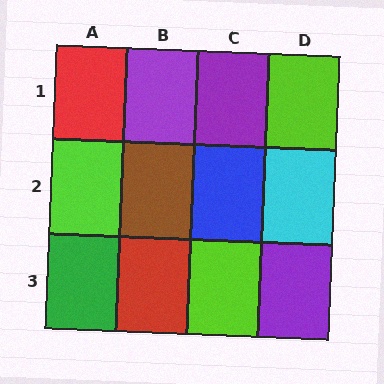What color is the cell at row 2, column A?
Lime.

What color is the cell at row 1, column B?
Purple.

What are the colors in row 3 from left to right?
Green, red, lime, purple.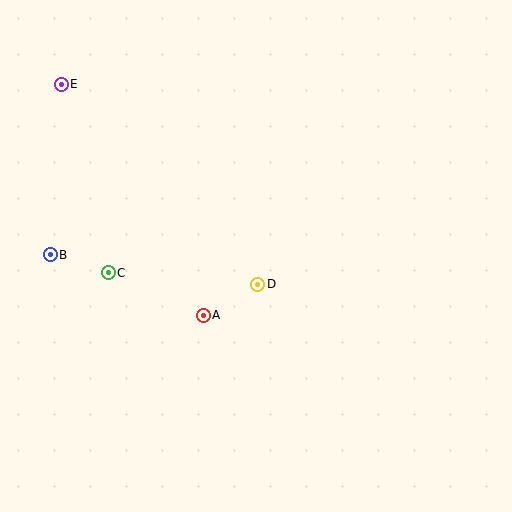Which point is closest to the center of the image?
Point D at (258, 284) is closest to the center.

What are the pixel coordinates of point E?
Point E is at (61, 84).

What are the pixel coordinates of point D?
Point D is at (258, 284).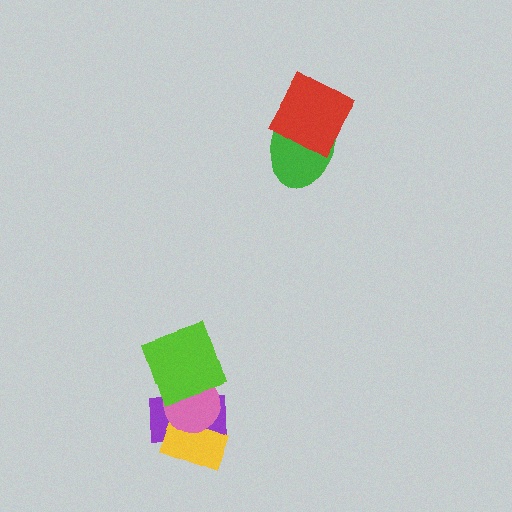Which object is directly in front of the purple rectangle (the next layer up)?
The yellow rectangle is directly in front of the purple rectangle.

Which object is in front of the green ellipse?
The red diamond is in front of the green ellipse.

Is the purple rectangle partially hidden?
Yes, it is partially covered by another shape.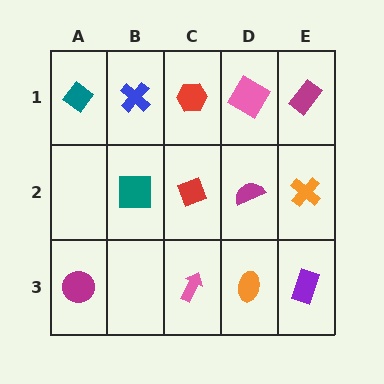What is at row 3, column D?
An orange ellipse.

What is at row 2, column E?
An orange cross.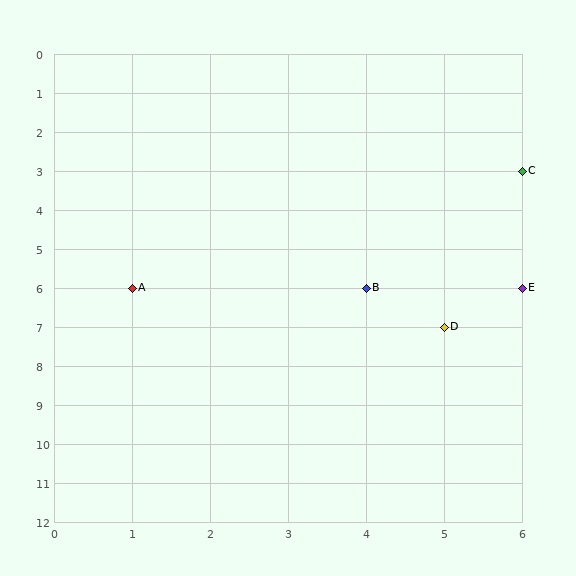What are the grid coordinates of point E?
Point E is at grid coordinates (6, 6).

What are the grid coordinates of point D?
Point D is at grid coordinates (5, 7).